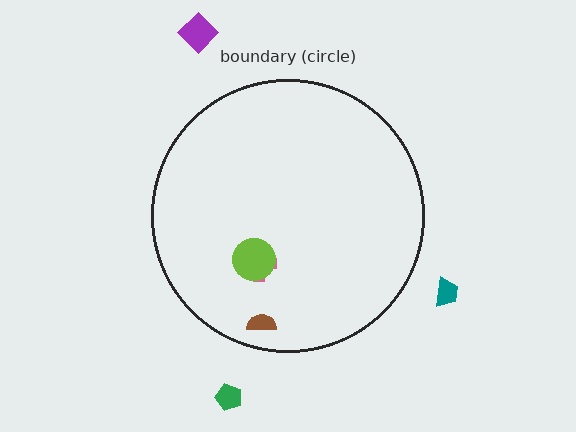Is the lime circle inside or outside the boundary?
Inside.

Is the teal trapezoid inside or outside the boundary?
Outside.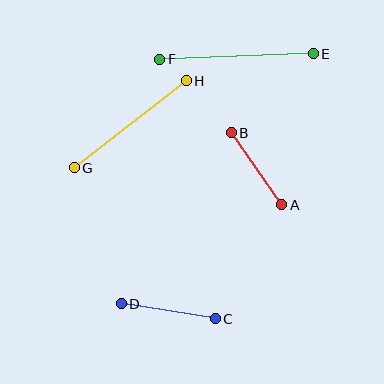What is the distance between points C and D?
The distance is approximately 95 pixels.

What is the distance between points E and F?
The distance is approximately 154 pixels.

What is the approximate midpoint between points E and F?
The midpoint is at approximately (236, 57) pixels.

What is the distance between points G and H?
The distance is approximately 142 pixels.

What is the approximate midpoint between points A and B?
The midpoint is at approximately (256, 169) pixels.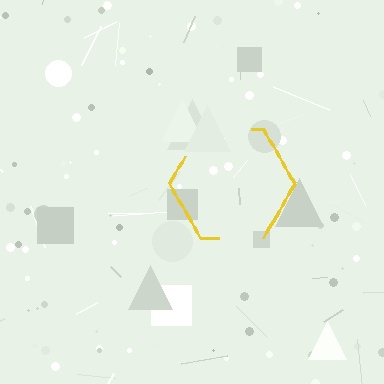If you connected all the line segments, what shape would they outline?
They would outline a hexagon.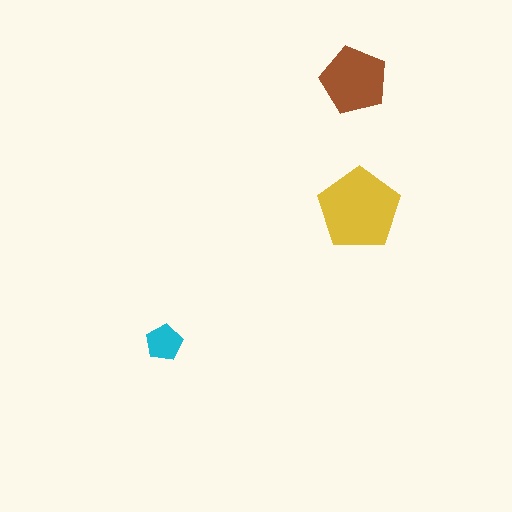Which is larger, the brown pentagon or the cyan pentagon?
The brown one.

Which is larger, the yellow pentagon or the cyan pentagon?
The yellow one.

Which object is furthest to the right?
The yellow pentagon is rightmost.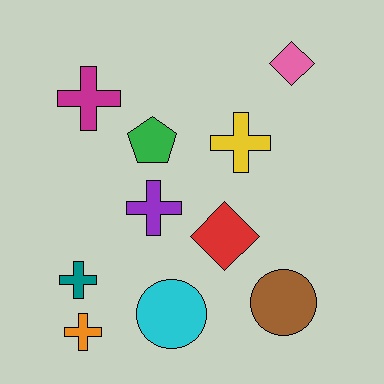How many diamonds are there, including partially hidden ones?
There are 2 diamonds.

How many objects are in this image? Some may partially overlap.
There are 10 objects.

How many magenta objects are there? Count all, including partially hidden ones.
There is 1 magenta object.